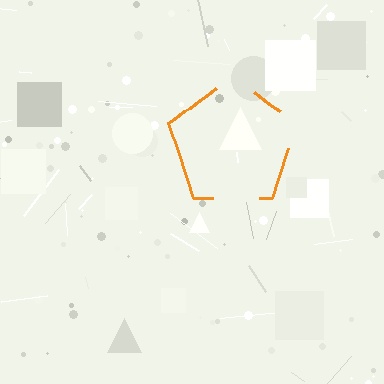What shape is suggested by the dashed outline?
The dashed outline suggests a pentagon.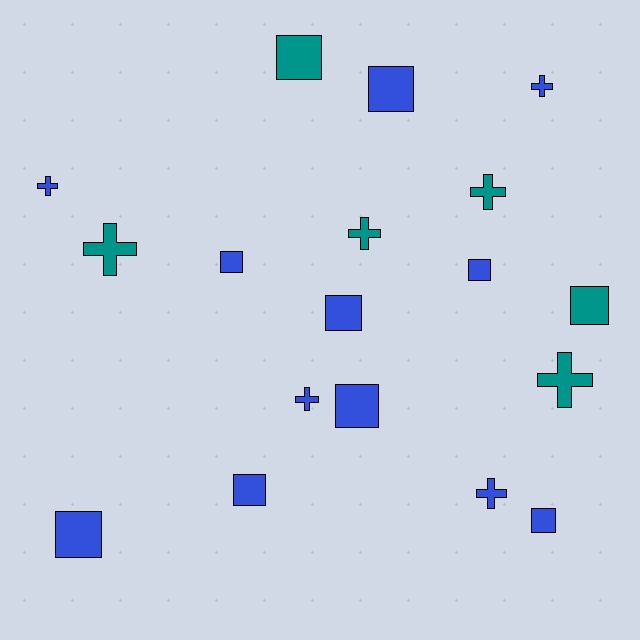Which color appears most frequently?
Blue, with 12 objects.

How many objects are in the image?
There are 18 objects.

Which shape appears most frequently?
Square, with 10 objects.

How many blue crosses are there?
There are 4 blue crosses.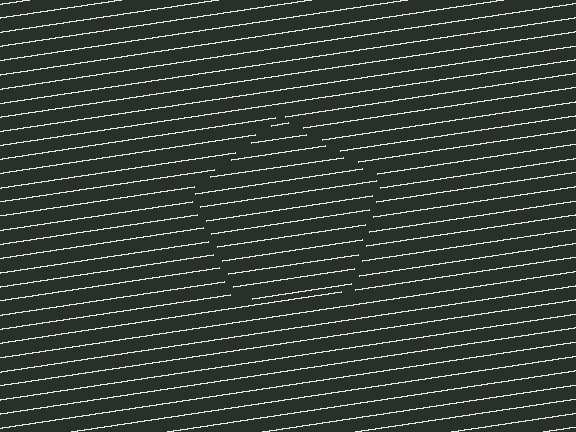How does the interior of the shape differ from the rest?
The interior of the shape contains the same grating, shifted by half a period — the contour is defined by the phase discontinuity where line-ends from the inner and outer gratings abut.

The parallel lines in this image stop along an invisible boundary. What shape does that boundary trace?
An illusory pentagon. The interior of the shape contains the same grating, shifted by half a period — the contour is defined by the phase discontinuity where line-ends from the inner and outer gratings abut.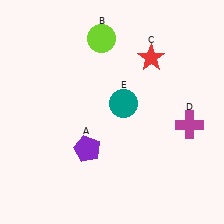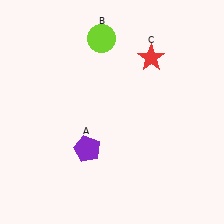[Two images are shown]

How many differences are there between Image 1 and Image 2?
There are 2 differences between the two images.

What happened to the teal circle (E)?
The teal circle (E) was removed in Image 2. It was in the top-right area of Image 1.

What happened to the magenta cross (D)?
The magenta cross (D) was removed in Image 2. It was in the bottom-right area of Image 1.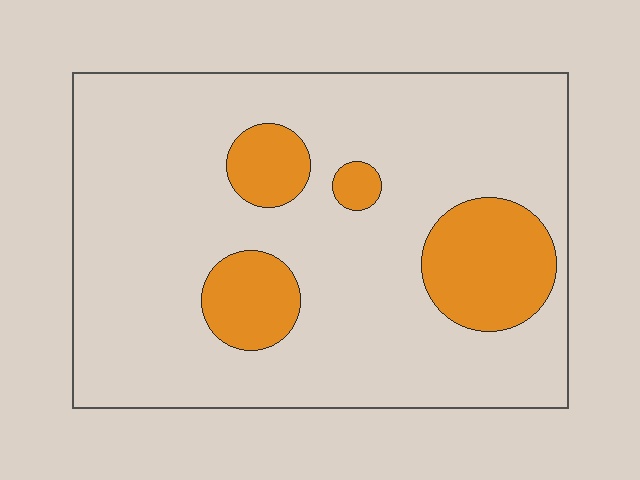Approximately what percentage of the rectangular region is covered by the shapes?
Approximately 20%.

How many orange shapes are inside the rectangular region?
4.